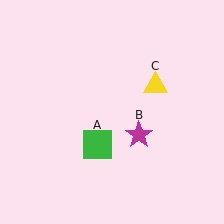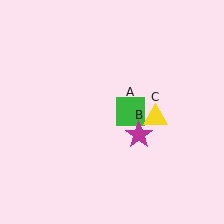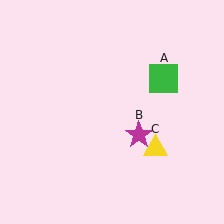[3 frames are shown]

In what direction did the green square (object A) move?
The green square (object A) moved up and to the right.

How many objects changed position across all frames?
2 objects changed position: green square (object A), yellow triangle (object C).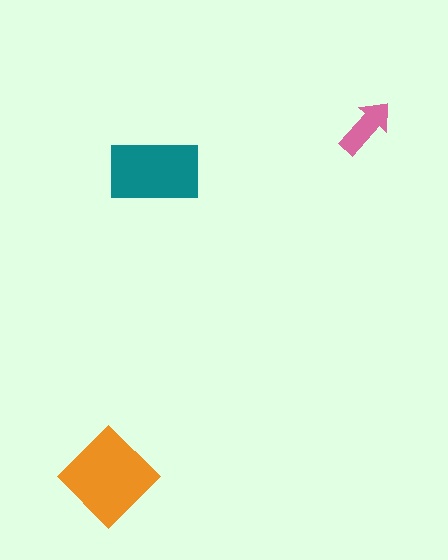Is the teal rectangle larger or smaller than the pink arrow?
Larger.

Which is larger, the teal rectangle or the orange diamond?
The orange diamond.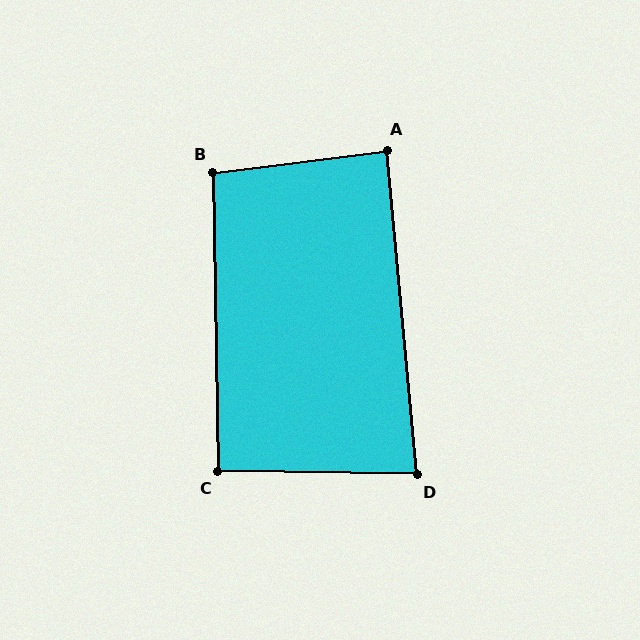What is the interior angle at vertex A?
Approximately 88 degrees (approximately right).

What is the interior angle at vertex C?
Approximately 92 degrees (approximately right).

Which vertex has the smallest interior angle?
D, at approximately 84 degrees.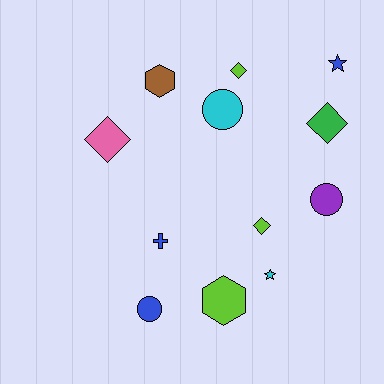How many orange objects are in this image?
There are no orange objects.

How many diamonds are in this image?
There are 4 diamonds.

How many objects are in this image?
There are 12 objects.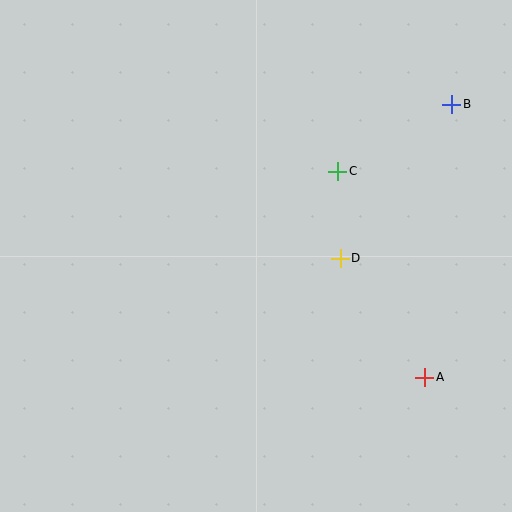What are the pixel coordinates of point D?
Point D is at (340, 258).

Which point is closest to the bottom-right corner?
Point A is closest to the bottom-right corner.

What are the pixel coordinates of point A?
Point A is at (425, 377).